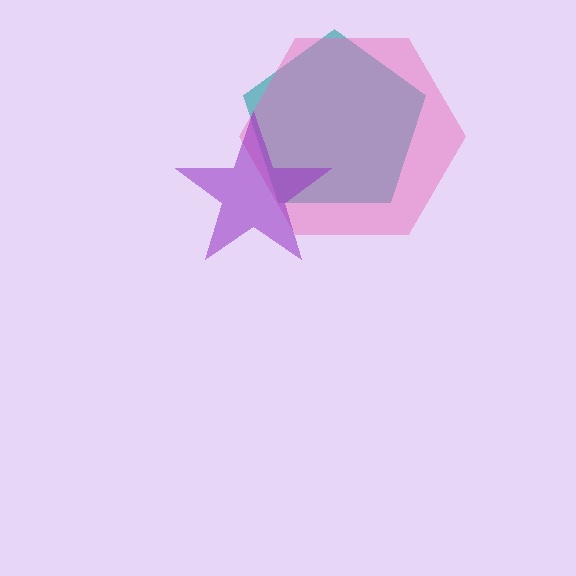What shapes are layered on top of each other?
The layered shapes are: a teal pentagon, a pink hexagon, a purple star.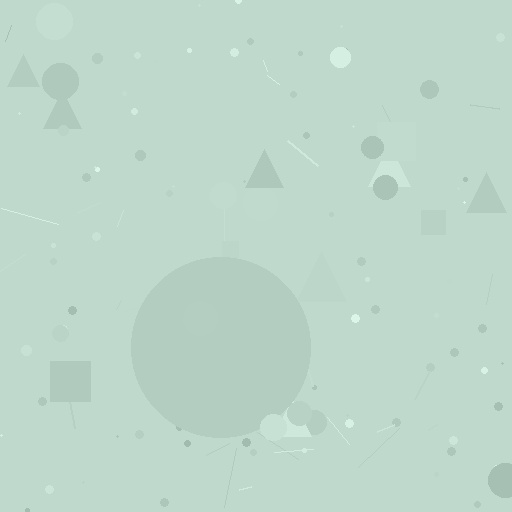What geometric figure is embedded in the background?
A circle is embedded in the background.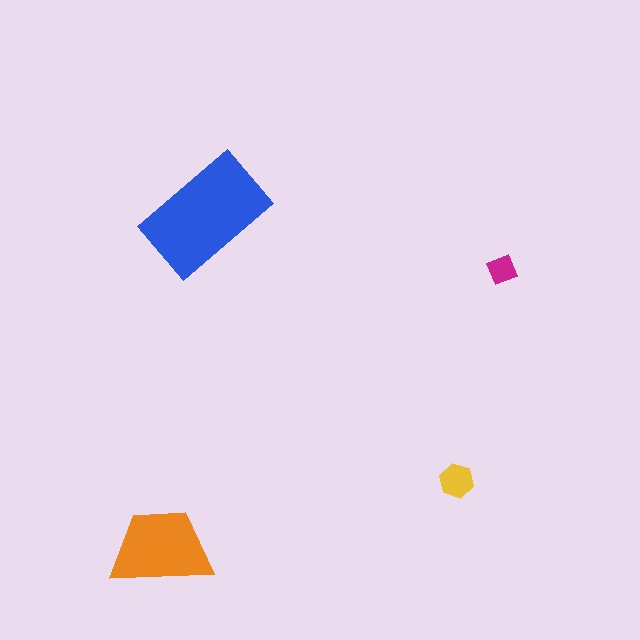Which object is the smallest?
The magenta diamond.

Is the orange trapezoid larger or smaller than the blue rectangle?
Smaller.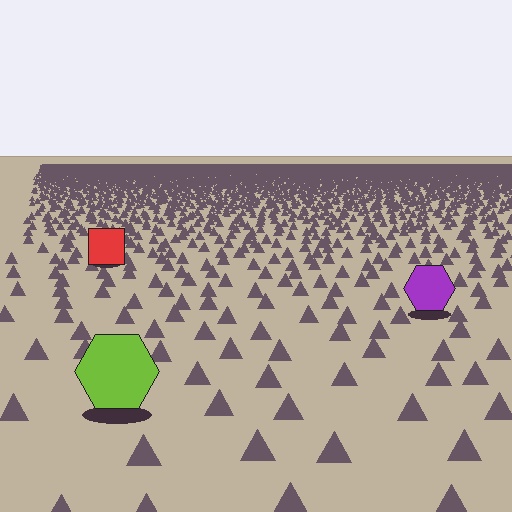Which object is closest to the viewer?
The lime hexagon is closest. The texture marks near it are larger and more spread out.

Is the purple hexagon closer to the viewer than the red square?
Yes. The purple hexagon is closer — you can tell from the texture gradient: the ground texture is coarser near it.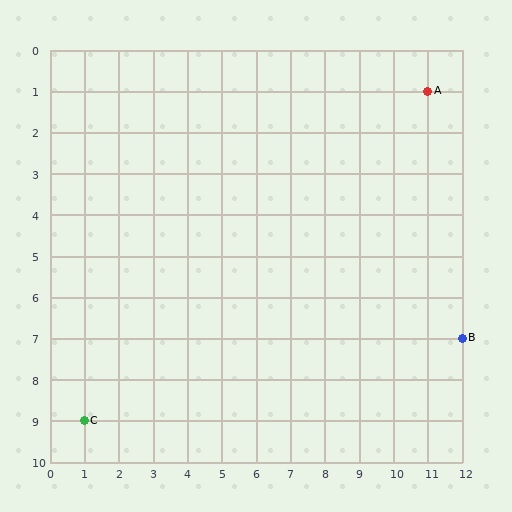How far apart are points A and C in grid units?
Points A and C are 10 columns and 8 rows apart (about 12.8 grid units diagonally).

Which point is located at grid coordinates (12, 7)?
Point B is at (12, 7).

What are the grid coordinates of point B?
Point B is at grid coordinates (12, 7).